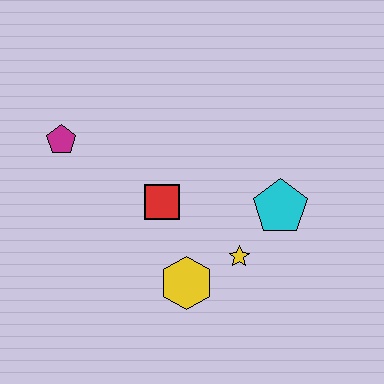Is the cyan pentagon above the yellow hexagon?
Yes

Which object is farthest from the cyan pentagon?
The magenta pentagon is farthest from the cyan pentagon.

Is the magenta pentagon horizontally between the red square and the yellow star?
No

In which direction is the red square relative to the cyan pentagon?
The red square is to the left of the cyan pentagon.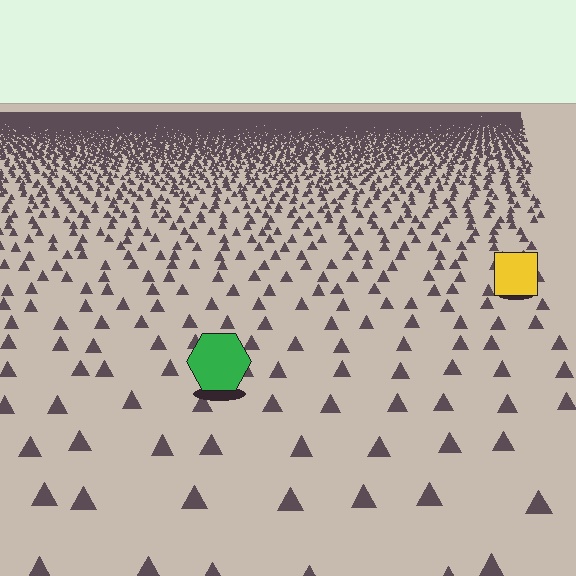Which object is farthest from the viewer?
The yellow square is farthest from the viewer. It appears smaller and the ground texture around it is denser.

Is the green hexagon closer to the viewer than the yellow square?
Yes. The green hexagon is closer — you can tell from the texture gradient: the ground texture is coarser near it.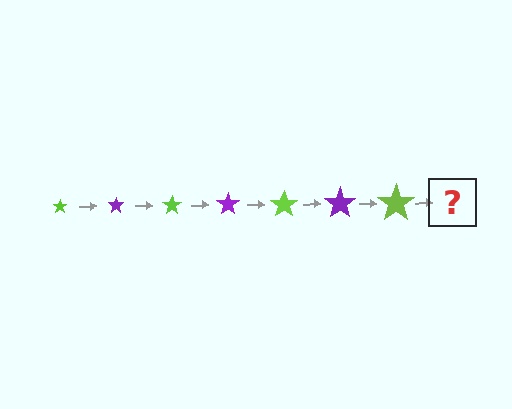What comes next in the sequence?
The next element should be a purple star, larger than the previous one.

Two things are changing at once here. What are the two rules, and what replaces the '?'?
The two rules are that the star grows larger each step and the color cycles through lime and purple. The '?' should be a purple star, larger than the previous one.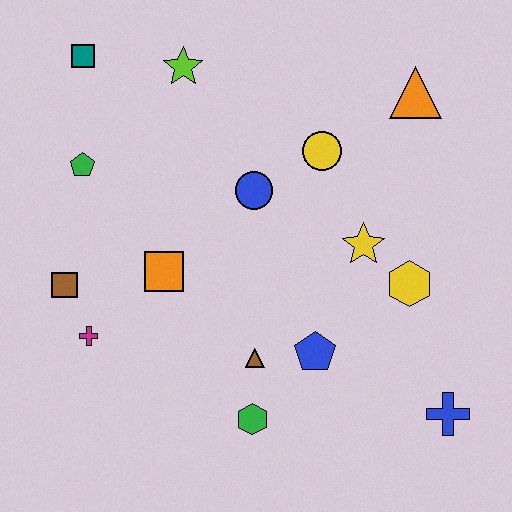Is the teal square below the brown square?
No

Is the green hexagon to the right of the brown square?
Yes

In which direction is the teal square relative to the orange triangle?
The teal square is to the left of the orange triangle.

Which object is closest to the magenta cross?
The brown square is closest to the magenta cross.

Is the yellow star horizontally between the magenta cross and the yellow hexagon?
Yes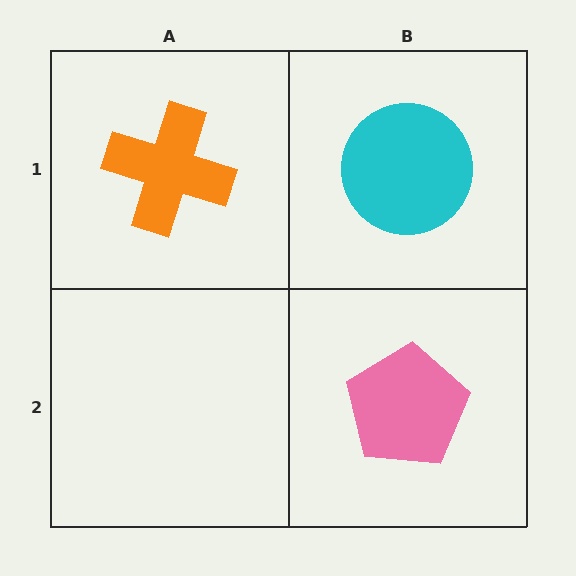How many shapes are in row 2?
1 shape.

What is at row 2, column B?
A pink pentagon.